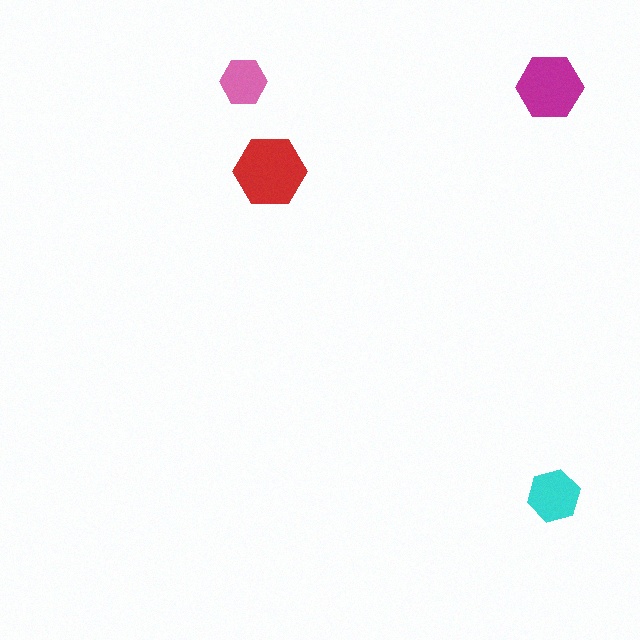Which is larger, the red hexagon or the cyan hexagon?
The red one.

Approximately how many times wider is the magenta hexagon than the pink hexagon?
About 1.5 times wider.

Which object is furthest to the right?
The cyan hexagon is rightmost.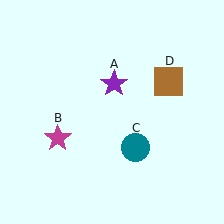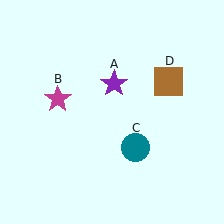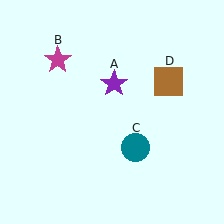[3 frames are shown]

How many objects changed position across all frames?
1 object changed position: magenta star (object B).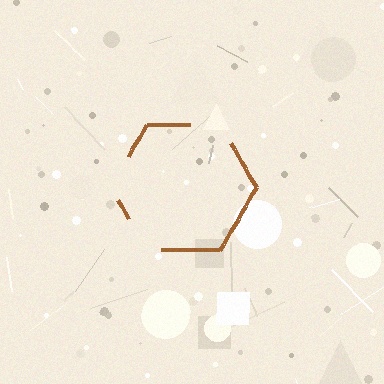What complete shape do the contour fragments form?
The contour fragments form a hexagon.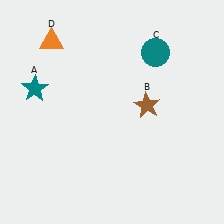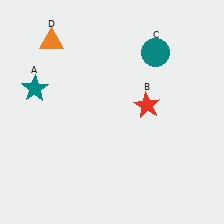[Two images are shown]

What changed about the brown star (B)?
In Image 1, B is brown. In Image 2, it changed to red.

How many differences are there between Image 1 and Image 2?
There is 1 difference between the two images.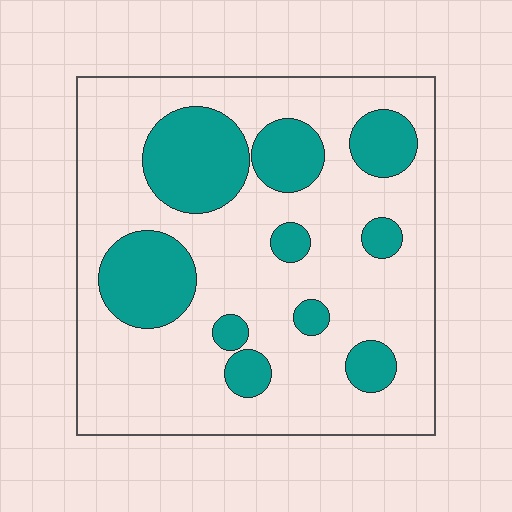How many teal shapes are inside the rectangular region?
10.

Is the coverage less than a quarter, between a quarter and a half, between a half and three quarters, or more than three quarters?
Between a quarter and a half.